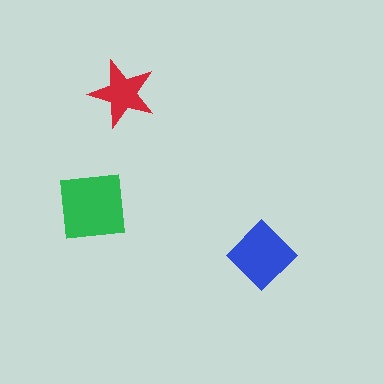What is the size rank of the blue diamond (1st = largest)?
2nd.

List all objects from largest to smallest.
The green square, the blue diamond, the red star.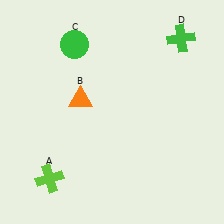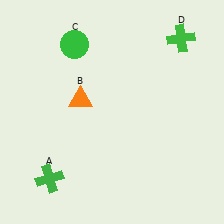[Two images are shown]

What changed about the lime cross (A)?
In Image 1, A is lime. In Image 2, it changed to green.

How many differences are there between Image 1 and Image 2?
There is 1 difference between the two images.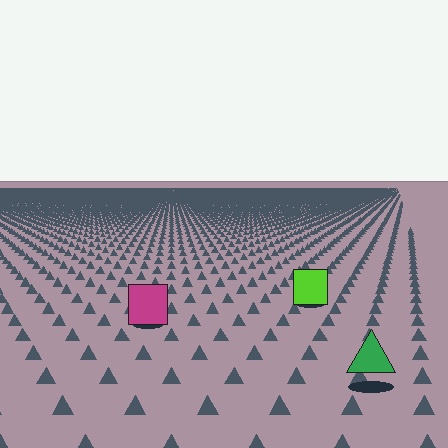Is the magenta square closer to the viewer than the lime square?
Yes. The magenta square is closer — you can tell from the texture gradient: the ground texture is coarser near it.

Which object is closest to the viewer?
The green triangle is closest. The texture marks near it are larger and more spread out.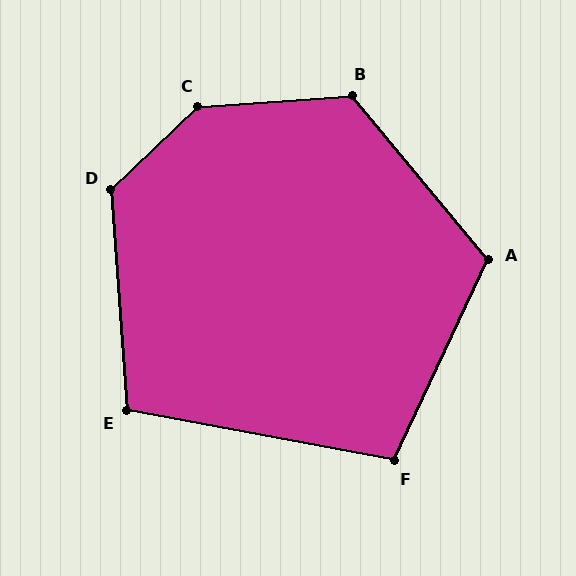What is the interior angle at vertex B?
Approximately 126 degrees (obtuse).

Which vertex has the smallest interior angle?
F, at approximately 104 degrees.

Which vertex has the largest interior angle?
C, at approximately 140 degrees.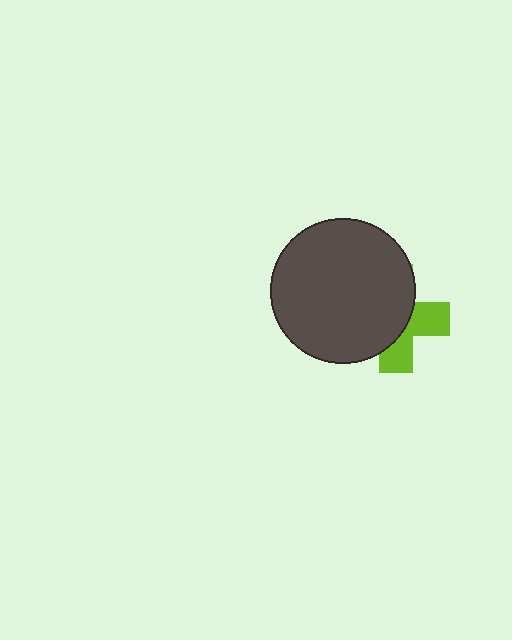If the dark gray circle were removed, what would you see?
You would see the complete lime cross.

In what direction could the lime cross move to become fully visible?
The lime cross could move right. That would shift it out from behind the dark gray circle entirely.